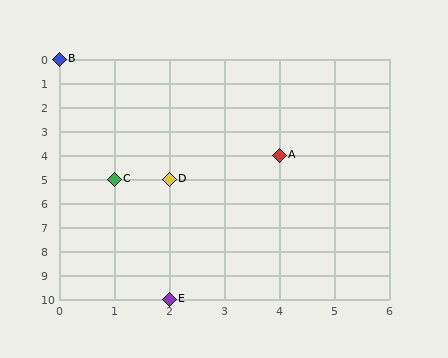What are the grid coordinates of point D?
Point D is at grid coordinates (2, 5).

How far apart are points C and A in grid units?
Points C and A are 3 columns and 1 row apart (about 3.2 grid units diagonally).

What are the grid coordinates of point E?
Point E is at grid coordinates (2, 10).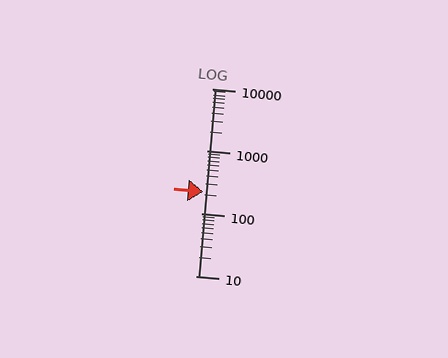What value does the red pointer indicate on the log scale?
The pointer indicates approximately 220.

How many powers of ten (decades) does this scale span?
The scale spans 3 decades, from 10 to 10000.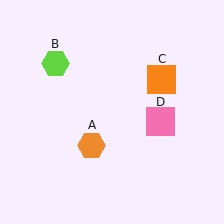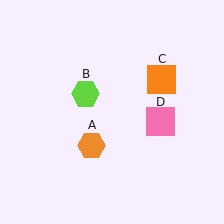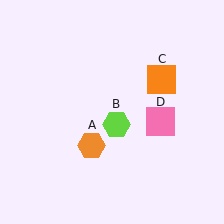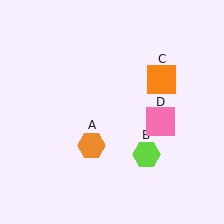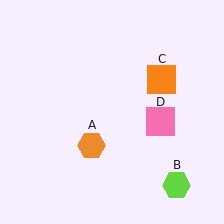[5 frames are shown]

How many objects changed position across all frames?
1 object changed position: lime hexagon (object B).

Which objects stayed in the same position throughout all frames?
Orange hexagon (object A) and orange square (object C) and pink square (object D) remained stationary.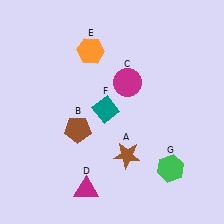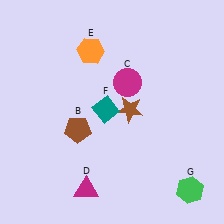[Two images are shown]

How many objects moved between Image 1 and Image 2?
2 objects moved between the two images.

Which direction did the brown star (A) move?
The brown star (A) moved up.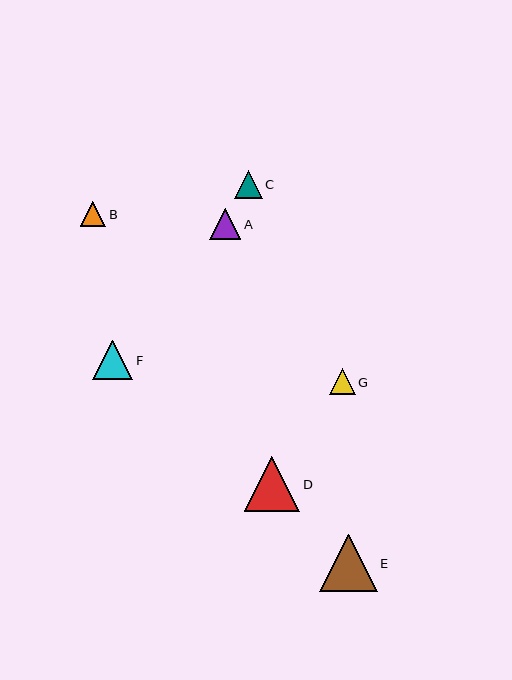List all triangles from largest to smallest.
From largest to smallest: E, D, F, A, C, G, B.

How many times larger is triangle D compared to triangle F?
Triangle D is approximately 1.4 times the size of triangle F.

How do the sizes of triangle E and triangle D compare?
Triangle E and triangle D are approximately the same size.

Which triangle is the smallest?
Triangle B is the smallest with a size of approximately 25 pixels.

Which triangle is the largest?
Triangle E is the largest with a size of approximately 57 pixels.